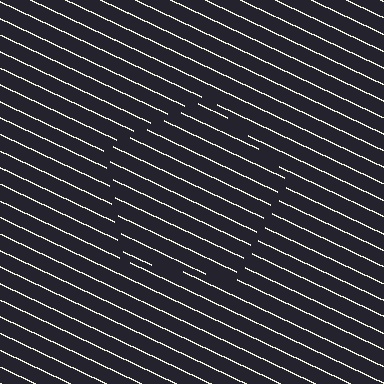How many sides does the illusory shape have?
5 sides — the line-ends trace a pentagon.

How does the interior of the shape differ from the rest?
The interior of the shape contains the same grating, shifted by half a period — the contour is defined by the phase discontinuity where line-ends from the inner and outer gratings abut.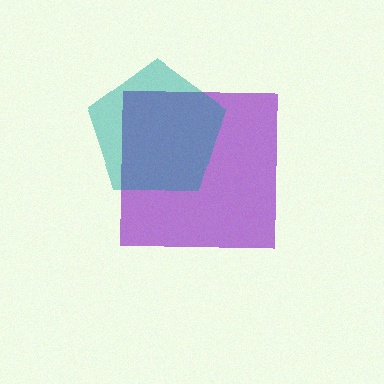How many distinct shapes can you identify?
There are 2 distinct shapes: a purple square, a teal pentagon.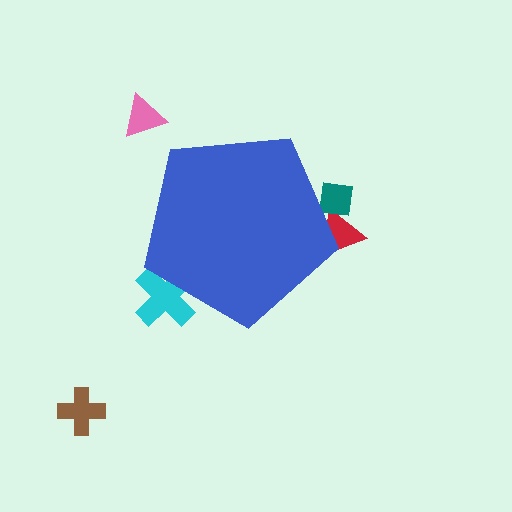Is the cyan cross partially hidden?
Yes, the cyan cross is partially hidden behind the blue pentagon.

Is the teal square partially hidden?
Yes, the teal square is partially hidden behind the blue pentagon.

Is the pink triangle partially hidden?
No, the pink triangle is fully visible.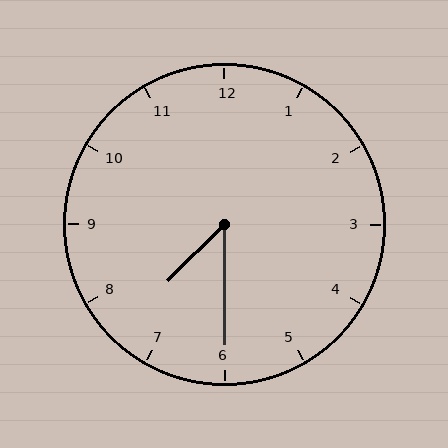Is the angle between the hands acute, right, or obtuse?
It is acute.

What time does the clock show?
7:30.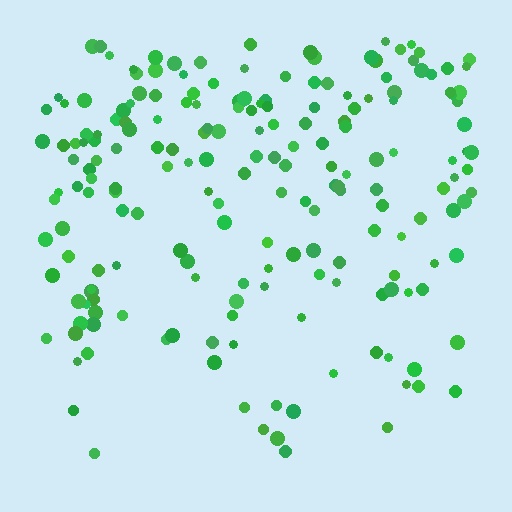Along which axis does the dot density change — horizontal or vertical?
Vertical.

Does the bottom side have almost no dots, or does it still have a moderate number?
Still a moderate number, just noticeably fewer than the top.